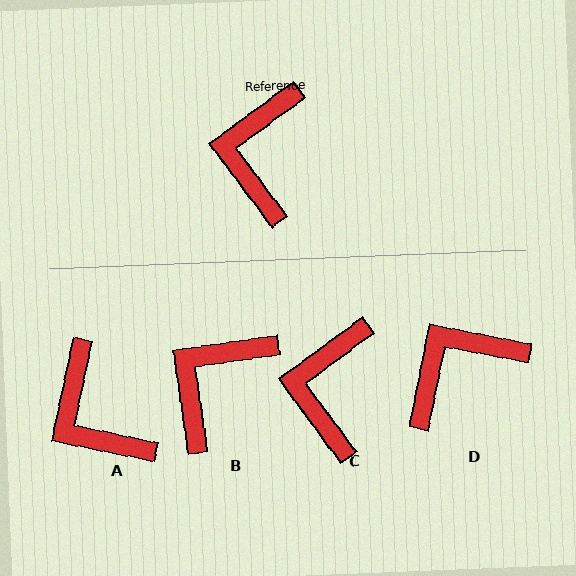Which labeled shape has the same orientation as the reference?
C.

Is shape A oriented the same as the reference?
No, it is off by about 42 degrees.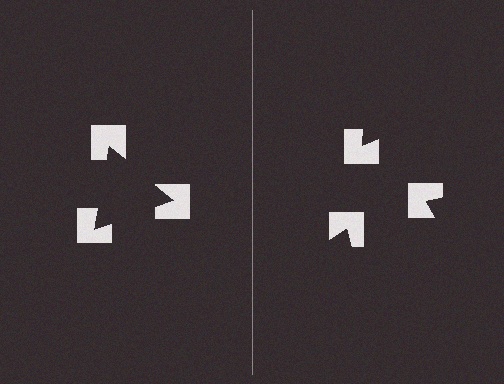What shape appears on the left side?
An illusory triangle.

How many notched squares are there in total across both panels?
6 — 3 on each side.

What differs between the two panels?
The notched squares are positioned identically on both sides; only the wedge orientations differ. On the left they align to a triangle; on the right they are misaligned.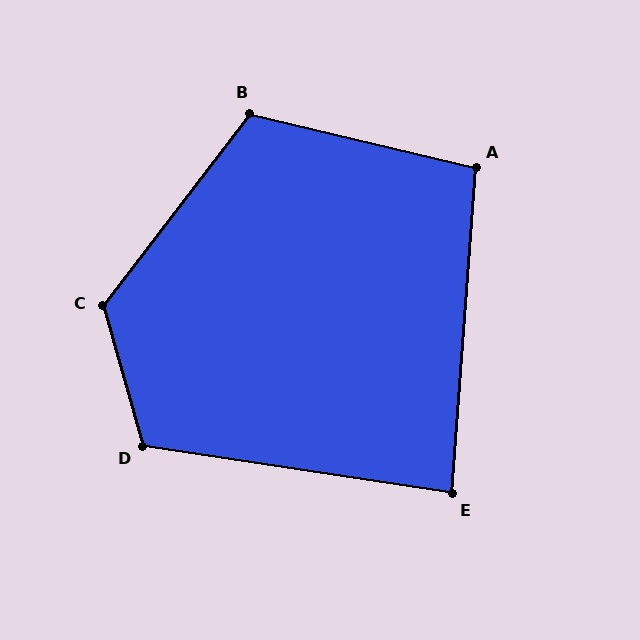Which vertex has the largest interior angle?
C, at approximately 127 degrees.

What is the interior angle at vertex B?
Approximately 114 degrees (obtuse).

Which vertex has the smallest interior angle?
E, at approximately 86 degrees.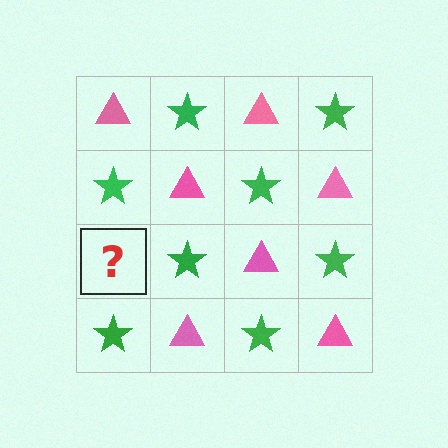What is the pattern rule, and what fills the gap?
The rule is that it alternates pink triangle and green star in a checkerboard pattern. The gap should be filled with a pink triangle.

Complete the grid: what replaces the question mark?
The question mark should be replaced with a pink triangle.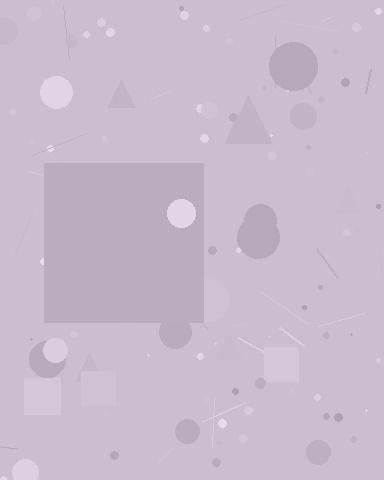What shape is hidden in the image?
A square is hidden in the image.